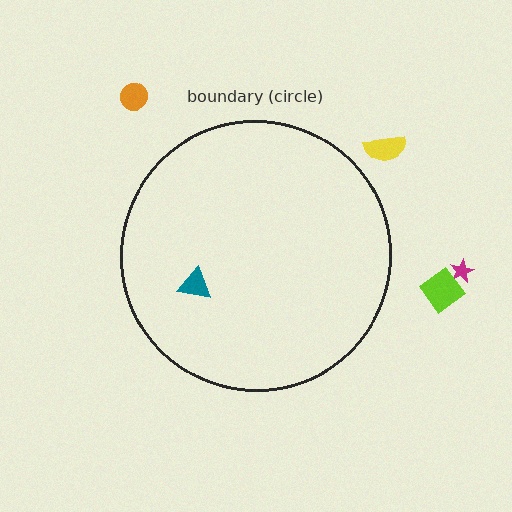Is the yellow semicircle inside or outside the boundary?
Outside.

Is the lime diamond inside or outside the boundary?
Outside.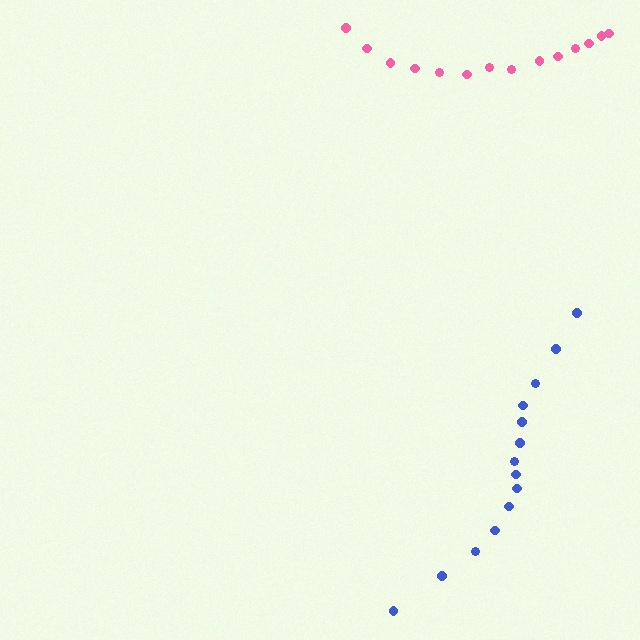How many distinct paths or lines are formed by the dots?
There are 2 distinct paths.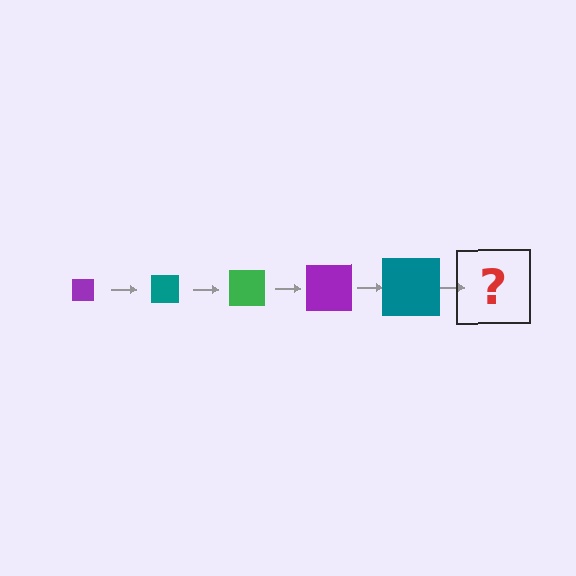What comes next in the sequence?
The next element should be a green square, larger than the previous one.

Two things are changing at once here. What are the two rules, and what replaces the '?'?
The two rules are that the square grows larger each step and the color cycles through purple, teal, and green. The '?' should be a green square, larger than the previous one.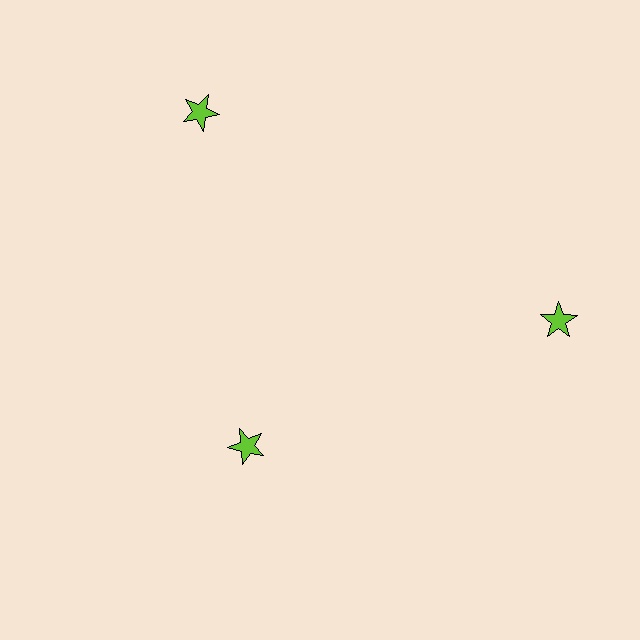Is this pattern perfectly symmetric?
No. The 3 lime stars are arranged in a ring, but one element near the 7 o'clock position is pulled inward toward the center, breaking the 3-fold rotational symmetry.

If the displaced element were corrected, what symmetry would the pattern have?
It would have 3-fold rotational symmetry — the pattern would map onto itself every 120 degrees.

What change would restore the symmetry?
The symmetry would be restored by moving it outward, back onto the ring so that all 3 stars sit at equal angles and equal distance from the center.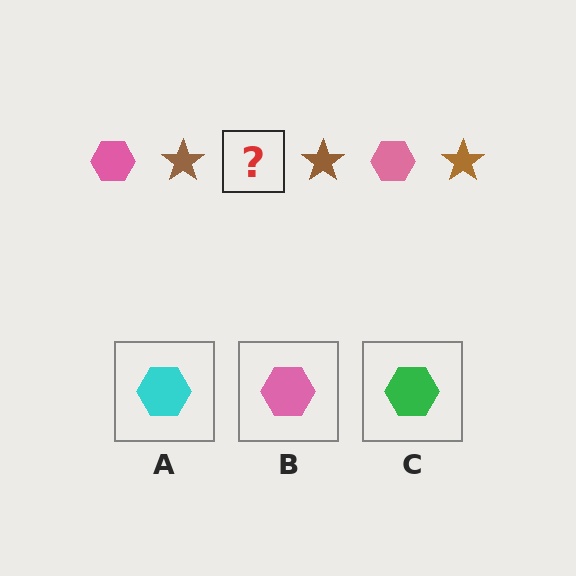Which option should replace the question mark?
Option B.